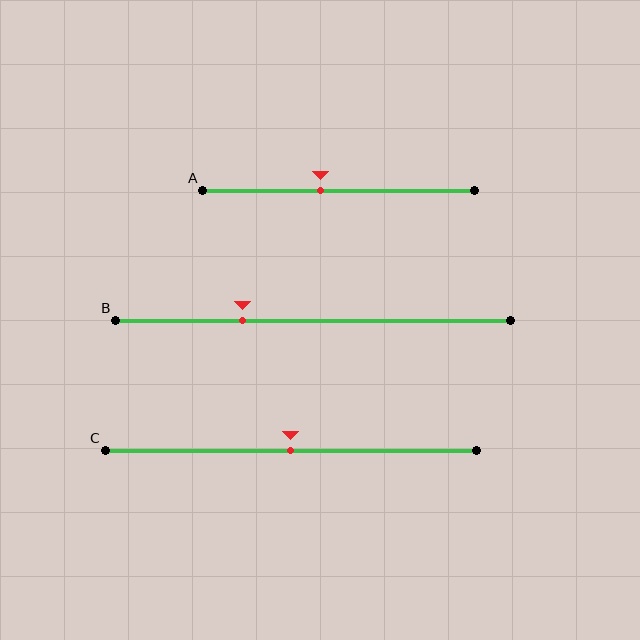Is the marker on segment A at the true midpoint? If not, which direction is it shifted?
No, the marker on segment A is shifted to the left by about 7% of the segment length.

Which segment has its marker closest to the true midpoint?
Segment C has its marker closest to the true midpoint.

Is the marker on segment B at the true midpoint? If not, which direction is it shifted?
No, the marker on segment B is shifted to the left by about 18% of the segment length.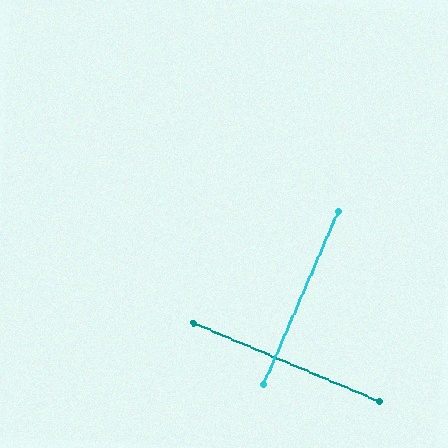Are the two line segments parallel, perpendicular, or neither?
Perpendicular — they meet at approximately 89°.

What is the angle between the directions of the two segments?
Approximately 89 degrees.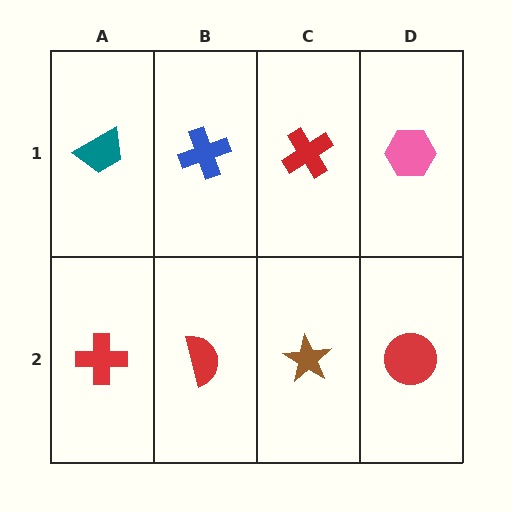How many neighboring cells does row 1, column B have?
3.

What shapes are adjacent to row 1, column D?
A red circle (row 2, column D), a red cross (row 1, column C).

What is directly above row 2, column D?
A pink hexagon.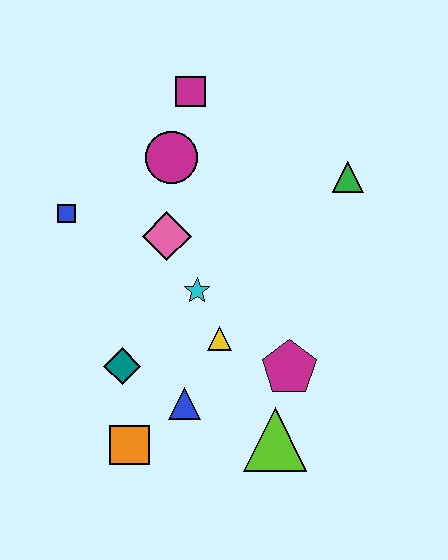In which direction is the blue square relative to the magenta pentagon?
The blue square is to the left of the magenta pentagon.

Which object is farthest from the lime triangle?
The magenta square is farthest from the lime triangle.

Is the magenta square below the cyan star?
No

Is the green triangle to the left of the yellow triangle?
No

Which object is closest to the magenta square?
The magenta circle is closest to the magenta square.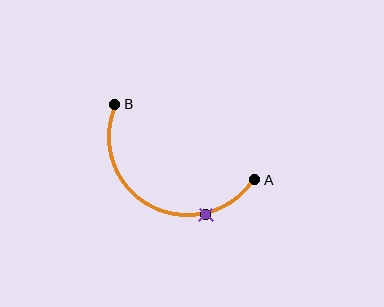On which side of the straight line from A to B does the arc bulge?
The arc bulges below the straight line connecting A and B.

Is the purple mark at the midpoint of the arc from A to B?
No. The purple mark lies on the arc but is closer to endpoint A. The arc midpoint would be at the point on the curve equidistant along the arc from both A and B.